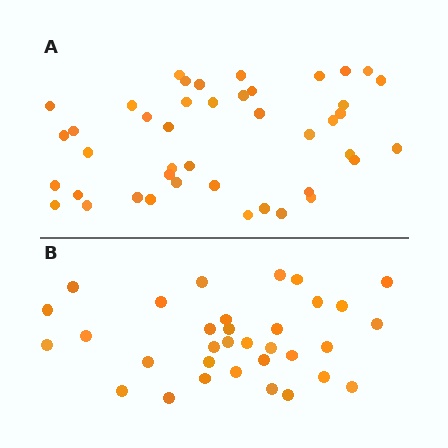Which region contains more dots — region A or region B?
Region A (the top region) has more dots.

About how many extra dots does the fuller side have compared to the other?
Region A has roughly 10 or so more dots than region B.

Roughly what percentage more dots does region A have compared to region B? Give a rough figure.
About 30% more.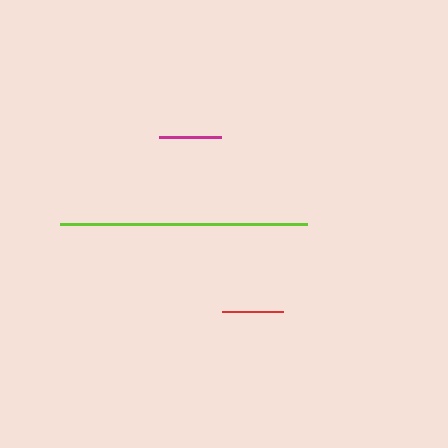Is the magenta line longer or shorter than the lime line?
The lime line is longer than the magenta line.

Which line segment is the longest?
The lime line is the longest at approximately 246 pixels.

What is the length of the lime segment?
The lime segment is approximately 246 pixels long.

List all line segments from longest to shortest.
From longest to shortest: lime, magenta, red.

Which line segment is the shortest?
The red line is the shortest at approximately 61 pixels.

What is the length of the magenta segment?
The magenta segment is approximately 62 pixels long.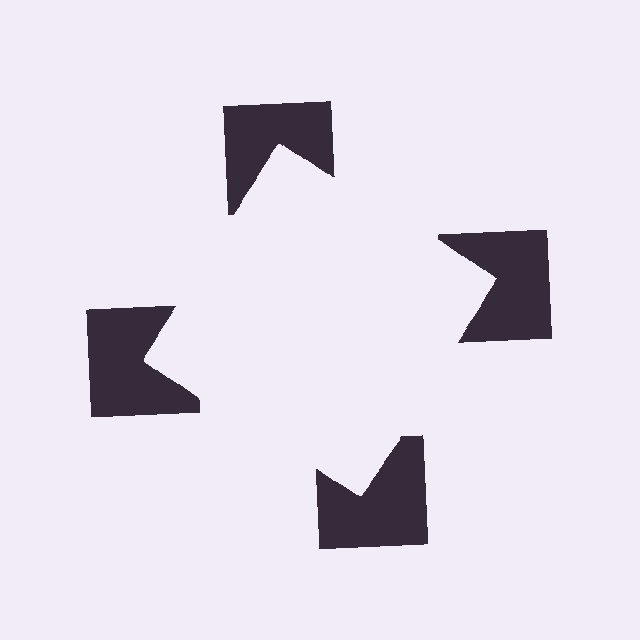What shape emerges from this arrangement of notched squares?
An illusory square — its edges are inferred from the aligned wedge cuts in the notched squares, not physically drawn.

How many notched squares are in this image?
There are 4 — one at each vertex of the illusory square.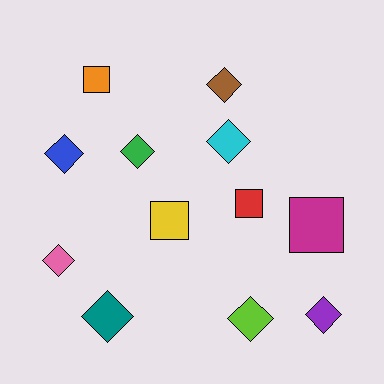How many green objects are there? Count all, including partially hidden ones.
There is 1 green object.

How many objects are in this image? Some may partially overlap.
There are 12 objects.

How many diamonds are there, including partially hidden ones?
There are 8 diamonds.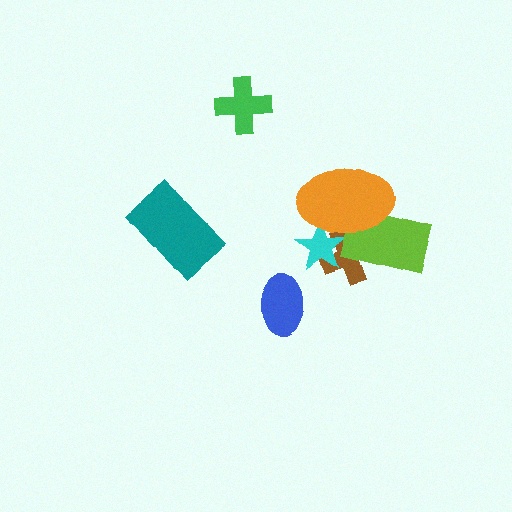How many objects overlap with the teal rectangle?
0 objects overlap with the teal rectangle.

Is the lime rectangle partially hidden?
Yes, it is partially covered by another shape.